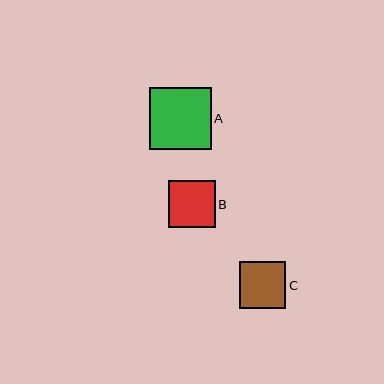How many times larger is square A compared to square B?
Square A is approximately 1.3 times the size of square B.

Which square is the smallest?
Square C is the smallest with a size of approximately 47 pixels.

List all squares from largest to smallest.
From largest to smallest: A, B, C.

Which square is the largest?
Square A is the largest with a size of approximately 62 pixels.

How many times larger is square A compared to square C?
Square A is approximately 1.3 times the size of square C.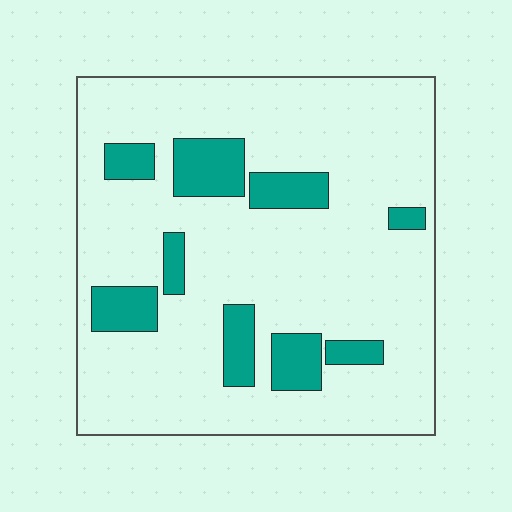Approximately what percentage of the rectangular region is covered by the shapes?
Approximately 15%.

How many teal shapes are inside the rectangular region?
9.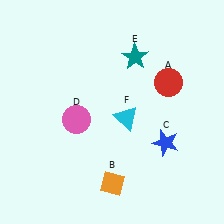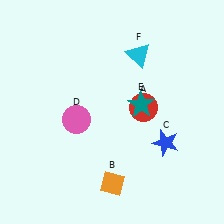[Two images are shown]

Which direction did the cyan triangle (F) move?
The cyan triangle (F) moved up.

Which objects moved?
The objects that moved are: the red circle (A), the teal star (E), the cyan triangle (F).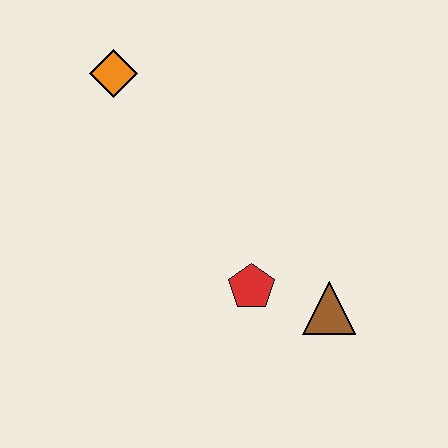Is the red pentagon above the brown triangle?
Yes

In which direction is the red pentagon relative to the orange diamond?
The red pentagon is below the orange diamond.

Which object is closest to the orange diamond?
The red pentagon is closest to the orange diamond.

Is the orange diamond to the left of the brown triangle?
Yes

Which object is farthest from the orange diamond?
The brown triangle is farthest from the orange diamond.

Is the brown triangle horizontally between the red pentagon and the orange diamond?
No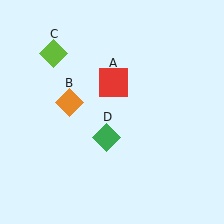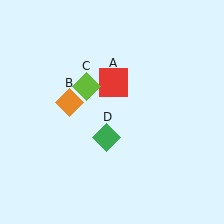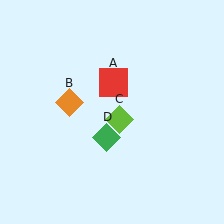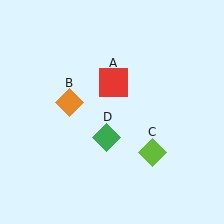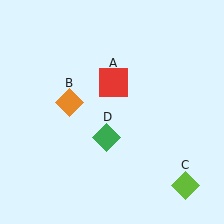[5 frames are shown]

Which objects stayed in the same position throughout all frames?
Red square (object A) and orange diamond (object B) and green diamond (object D) remained stationary.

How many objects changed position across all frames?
1 object changed position: lime diamond (object C).